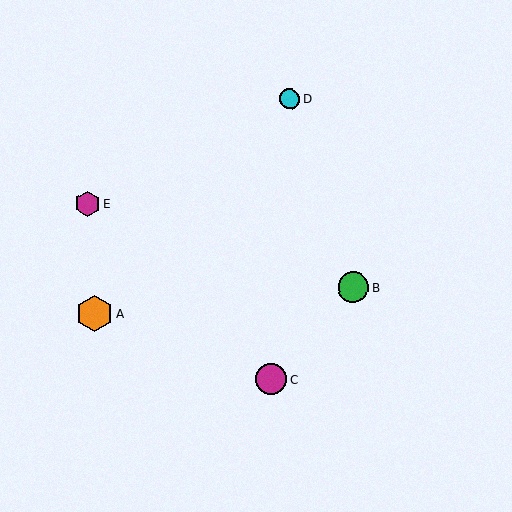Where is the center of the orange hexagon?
The center of the orange hexagon is at (95, 313).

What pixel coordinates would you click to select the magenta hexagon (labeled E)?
Click at (87, 204) to select the magenta hexagon E.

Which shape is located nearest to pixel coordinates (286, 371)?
The magenta circle (labeled C) at (271, 379) is nearest to that location.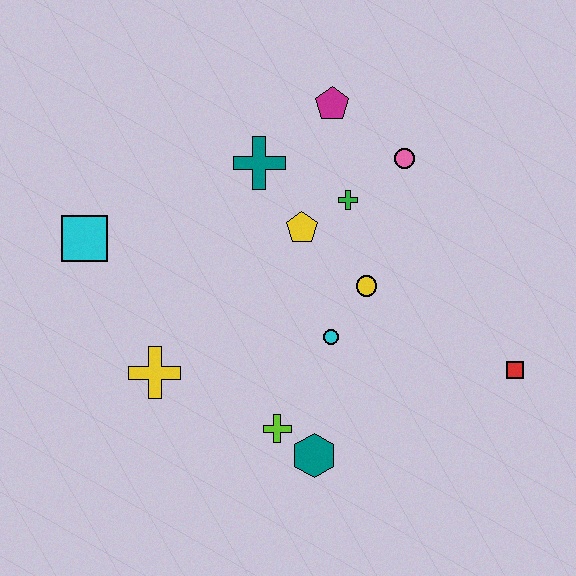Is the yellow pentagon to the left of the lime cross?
No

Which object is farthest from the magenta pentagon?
The teal hexagon is farthest from the magenta pentagon.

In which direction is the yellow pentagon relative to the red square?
The yellow pentagon is to the left of the red square.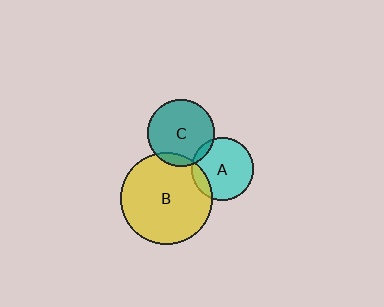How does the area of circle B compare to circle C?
Approximately 1.9 times.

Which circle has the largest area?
Circle B (yellow).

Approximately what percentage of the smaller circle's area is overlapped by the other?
Approximately 5%.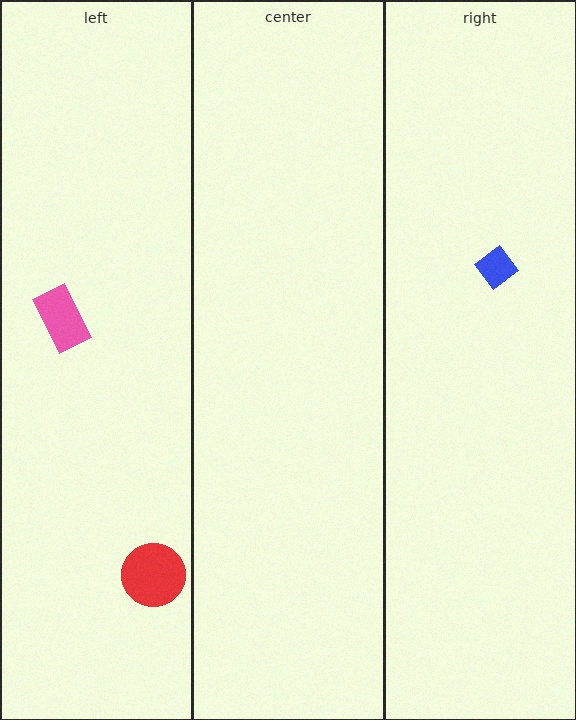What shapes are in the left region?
The pink rectangle, the red circle.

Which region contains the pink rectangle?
The left region.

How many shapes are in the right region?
1.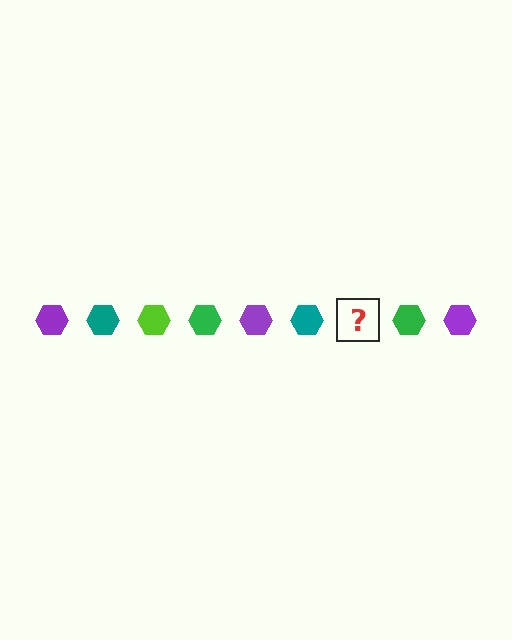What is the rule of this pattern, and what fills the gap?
The rule is that the pattern cycles through purple, teal, lime, green hexagons. The gap should be filled with a lime hexagon.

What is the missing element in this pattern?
The missing element is a lime hexagon.